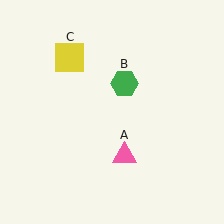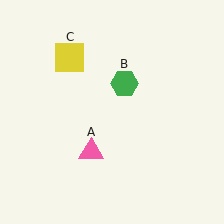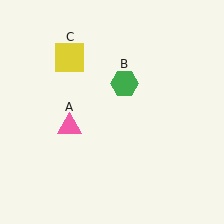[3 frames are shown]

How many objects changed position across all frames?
1 object changed position: pink triangle (object A).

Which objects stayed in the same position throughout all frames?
Green hexagon (object B) and yellow square (object C) remained stationary.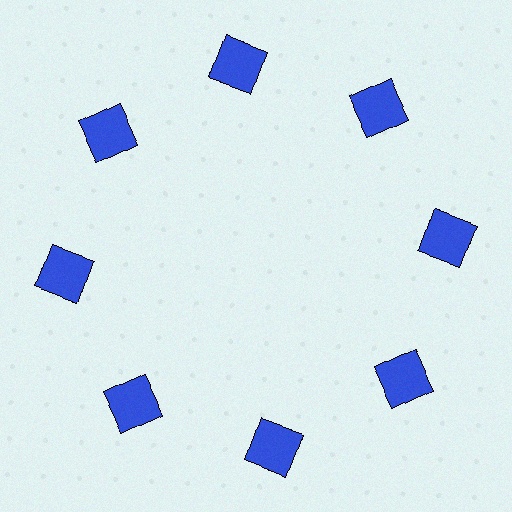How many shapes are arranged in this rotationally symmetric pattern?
There are 8 shapes, arranged in 8 groups of 1.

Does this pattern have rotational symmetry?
Yes, this pattern has 8-fold rotational symmetry. It looks the same after rotating 45 degrees around the center.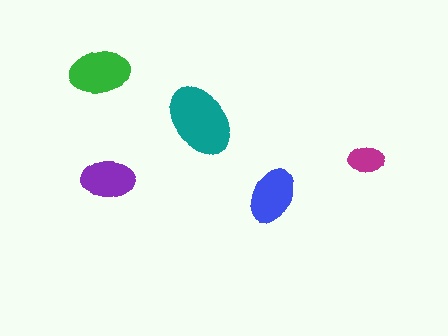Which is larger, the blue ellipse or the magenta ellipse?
The blue one.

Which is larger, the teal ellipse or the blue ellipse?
The teal one.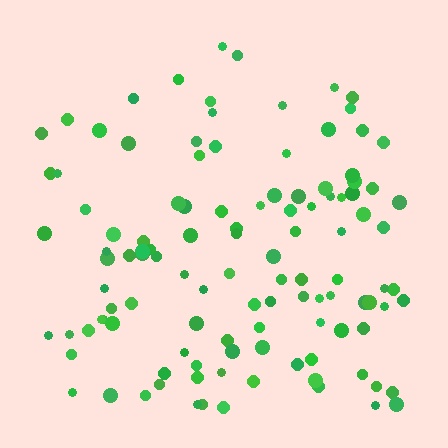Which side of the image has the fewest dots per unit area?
The top.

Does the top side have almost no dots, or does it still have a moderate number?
Still a moderate number, just noticeably fewer than the bottom.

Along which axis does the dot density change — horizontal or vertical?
Vertical.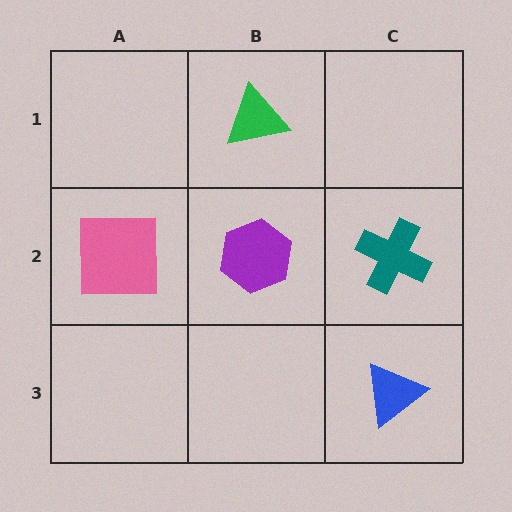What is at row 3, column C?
A blue triangle.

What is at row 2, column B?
A purple hexagon.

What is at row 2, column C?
A teal cross.